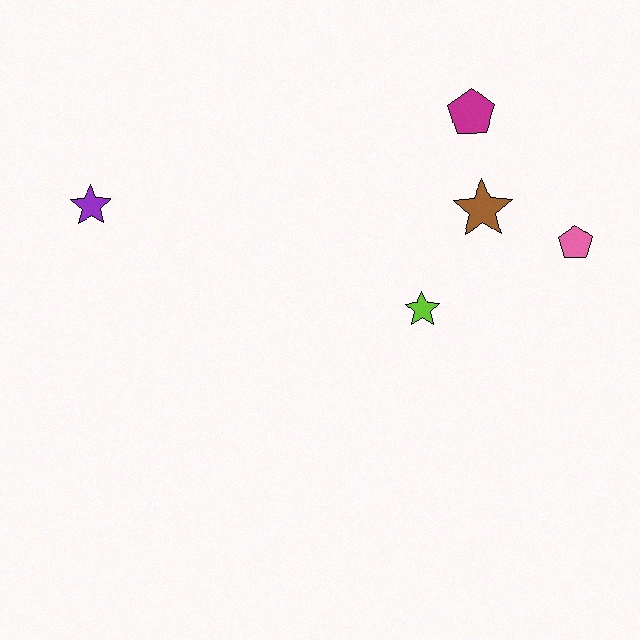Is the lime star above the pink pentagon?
No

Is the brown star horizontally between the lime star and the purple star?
No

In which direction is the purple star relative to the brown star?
The purple star is to the left of the brown star.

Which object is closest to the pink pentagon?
The brown star is closest to the pink pentagon.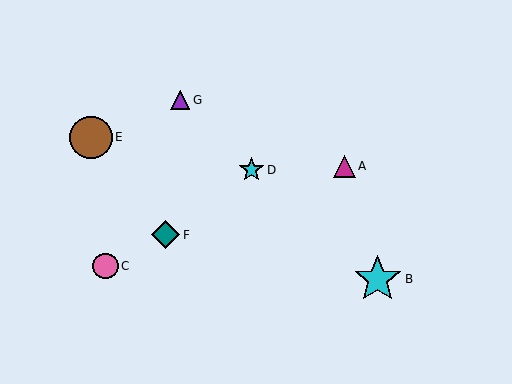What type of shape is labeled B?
Shape B is a cyan star.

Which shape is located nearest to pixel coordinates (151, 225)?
The teal diamond (labeled F) at (166, 235) is nearest to that location.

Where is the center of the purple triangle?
The center of the purple triangle is at (180, 100).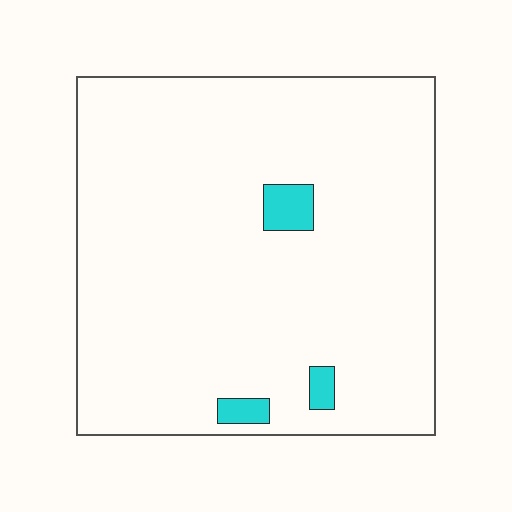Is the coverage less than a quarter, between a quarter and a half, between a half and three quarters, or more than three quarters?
Less than a quarter.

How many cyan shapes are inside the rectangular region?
3.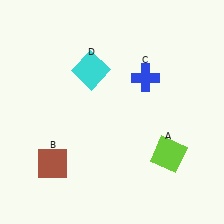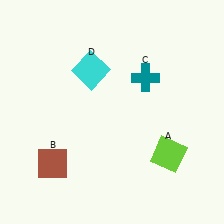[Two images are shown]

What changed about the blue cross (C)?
In Image 1, C is blue. In Image 2, it changed to teal.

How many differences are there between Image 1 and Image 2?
There is 1 difference between the two images.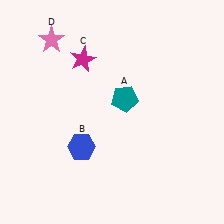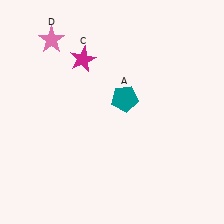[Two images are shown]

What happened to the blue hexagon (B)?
The blue hexagon (B) was removed in Image 2. It was in the bottom-left area of Image 1.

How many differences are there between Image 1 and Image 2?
There is 1 difference between the two images.